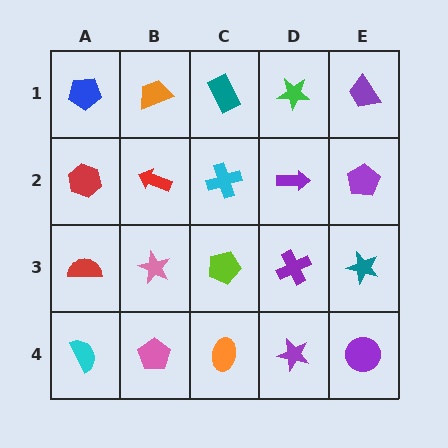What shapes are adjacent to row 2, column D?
A green star (row 1, column D), a purple cross (row 3, column D), a cyan cross (row 2, column C), a purple pentagon (row 2, column E).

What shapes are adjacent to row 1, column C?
A cyan cross (row 2, column C), an orange trapezoid (row 1, column B), a green star (row 1, column D).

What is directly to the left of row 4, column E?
A purple star.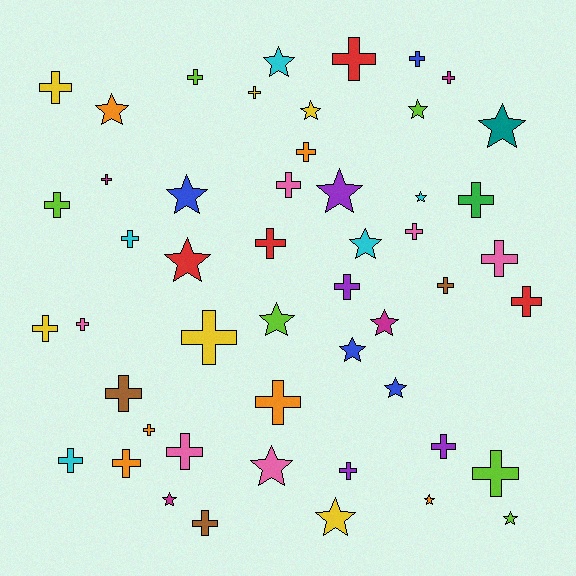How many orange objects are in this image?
There are 6 orange objects.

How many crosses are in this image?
There are 31 crosses.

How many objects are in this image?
There are 50 objects.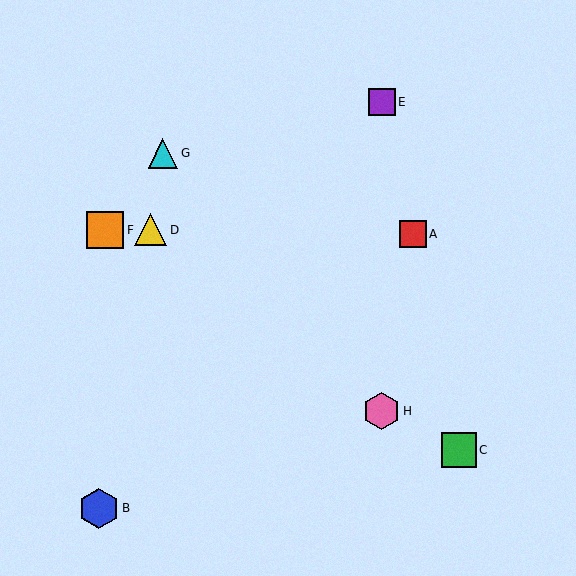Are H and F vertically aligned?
No, H is at x≈382 and F is at x≈105.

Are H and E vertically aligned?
Yes, both are at x≈382.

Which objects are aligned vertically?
Objects E, H are aligned vertically.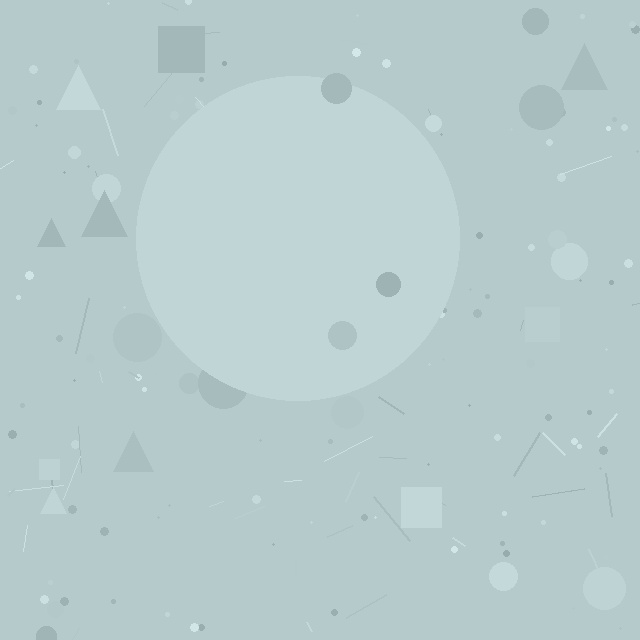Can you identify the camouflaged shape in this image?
The camouflaged shape is a circle.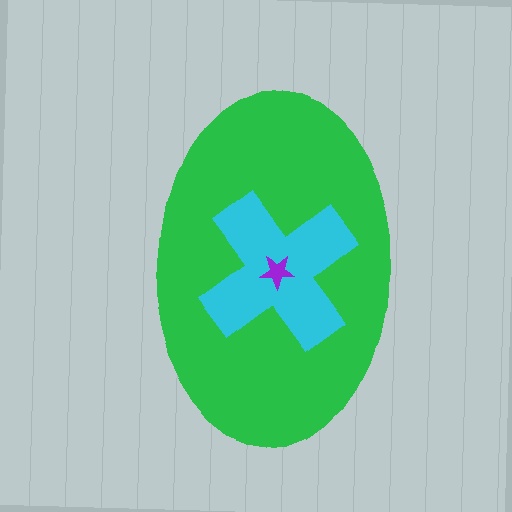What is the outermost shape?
The green ellipse.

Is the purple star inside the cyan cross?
Yes.